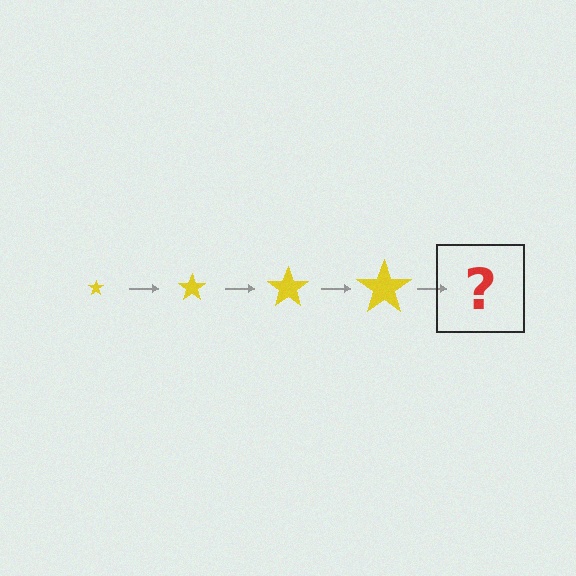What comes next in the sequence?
The next element should be a yellow star, larger than the previous one.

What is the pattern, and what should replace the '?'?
The pattern is that the star gets progressively larger each step. The '?' should be a yellow star, larger than the previous one.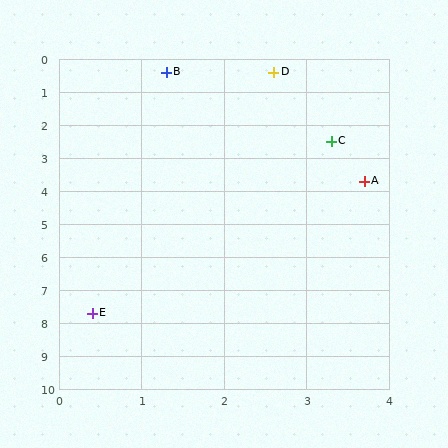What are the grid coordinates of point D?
Point D is at approximately (2.6, 0.4).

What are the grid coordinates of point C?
Point C is at approximately (3.3, 2.5).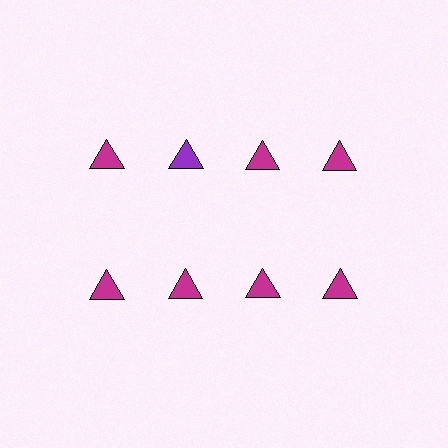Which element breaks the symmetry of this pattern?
The purple triangle in the top row, second from left column breaks the symmetry. All other shapes are magenta triangles.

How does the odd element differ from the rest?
It has a different color: purple instead of magenta.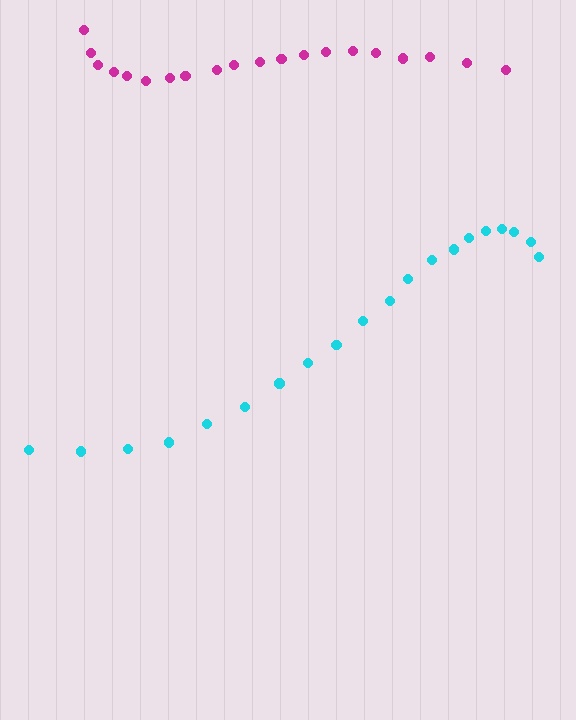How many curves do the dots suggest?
There are 2 distinct paths.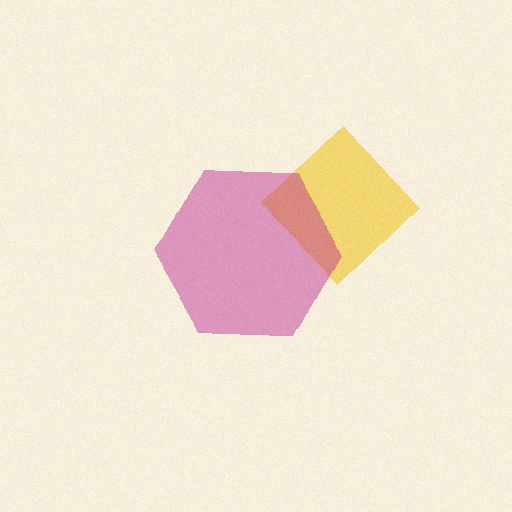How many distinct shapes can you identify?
There are 2 distinct shapes: a yellow diamond, a magenta hexagon.